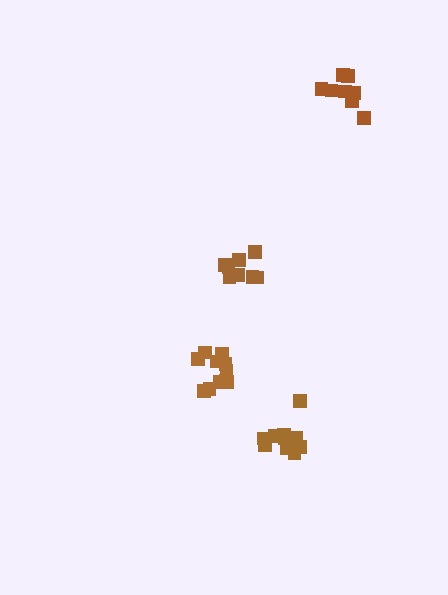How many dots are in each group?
Group 1: 11 dots, Group 2: 11 dots, Group 3: 8 dots, Group 4: 9 dots (39 total).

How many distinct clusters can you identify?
There are 4 distinct clusters.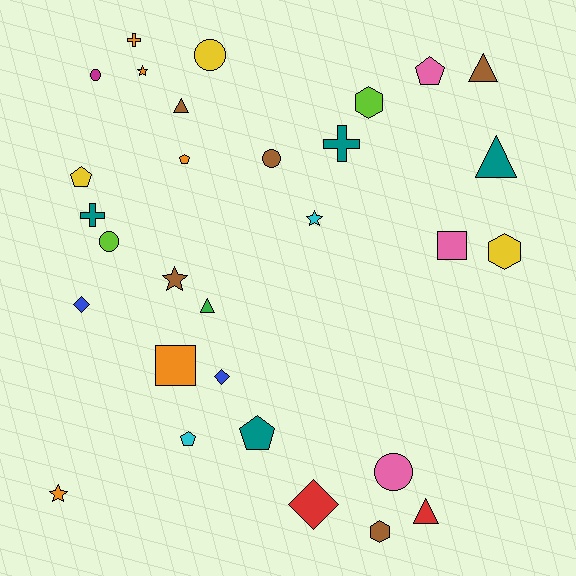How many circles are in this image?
There are 5 circles.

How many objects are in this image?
There are 30 objects.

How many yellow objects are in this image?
There are 3 yellow objects.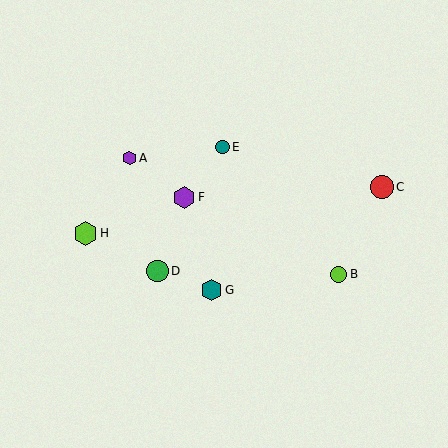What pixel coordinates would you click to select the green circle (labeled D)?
Click at (157, 271) to select the green circle D.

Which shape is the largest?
The lime hexagon (labeled H) is the largest.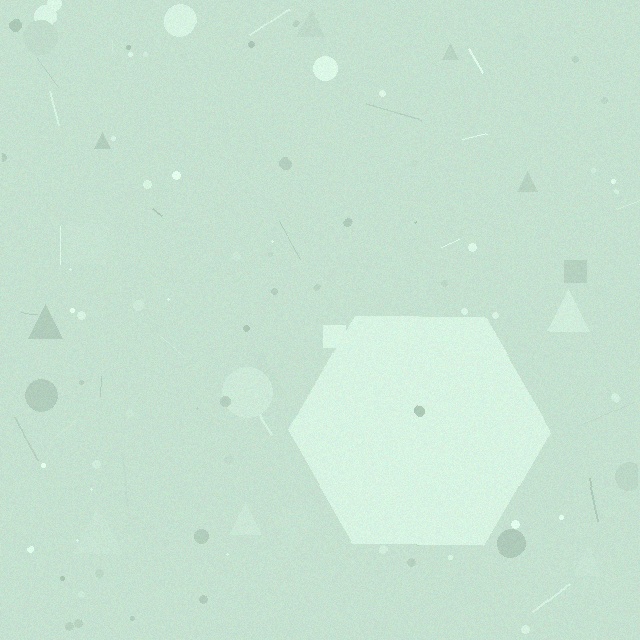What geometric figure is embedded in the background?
A hexagon is embedded in the background.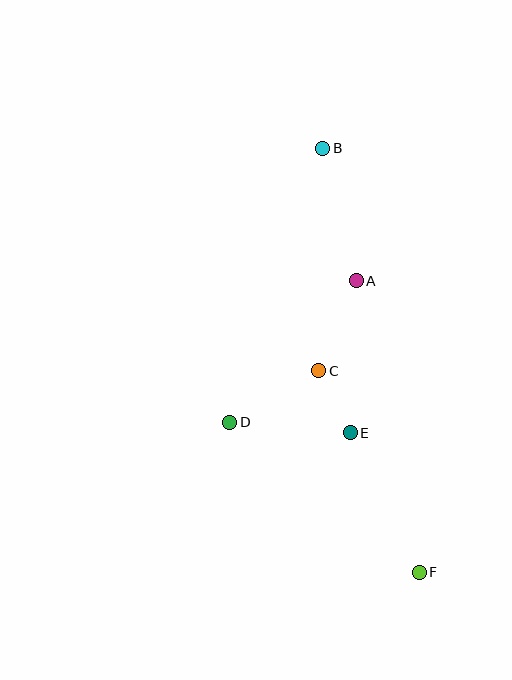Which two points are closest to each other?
Points C and E are closest to each other.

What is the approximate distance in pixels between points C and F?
The distance between C and F is approximately 225 pixels.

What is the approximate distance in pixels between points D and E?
The distance between D and E is approximately 121 pixels.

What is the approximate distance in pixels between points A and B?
The distance between A and B is approximately 136 pixels.